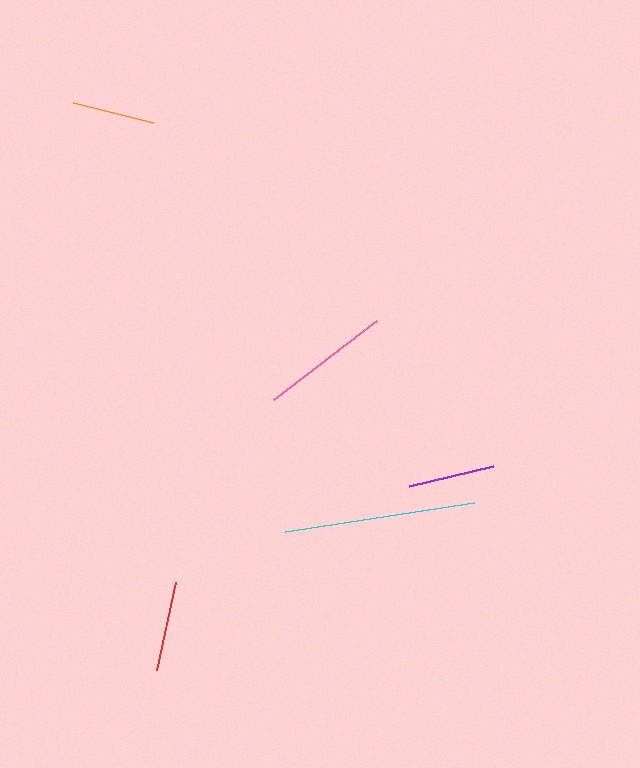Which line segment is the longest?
The cyan line is the longest at approximately 191 pixels.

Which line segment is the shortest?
The orange line is the shortest at approximately 83 pixels.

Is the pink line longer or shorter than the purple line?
The pink line is longer than the purple line.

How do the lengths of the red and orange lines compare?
The red and orange lines are approximately the same length.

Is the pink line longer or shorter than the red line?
The pink line is longer than the red line.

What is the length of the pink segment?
The pink segment is approximately 130 pixels long.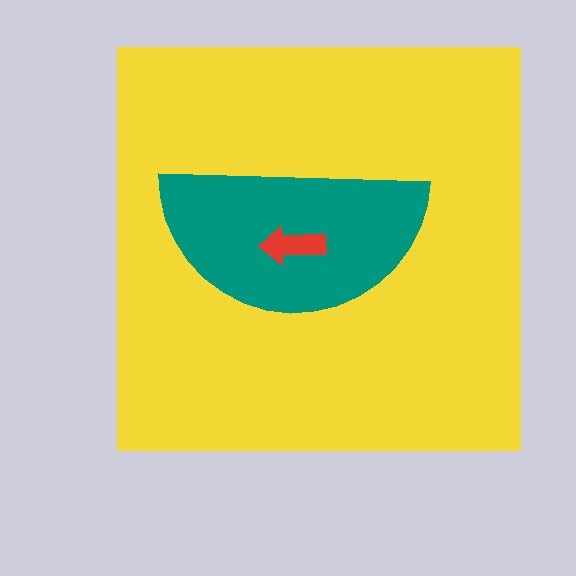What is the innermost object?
The red arrow.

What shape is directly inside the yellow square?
The teal semicircle.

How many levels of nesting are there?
3.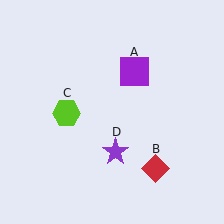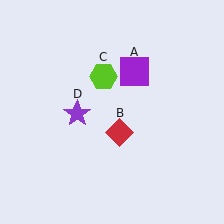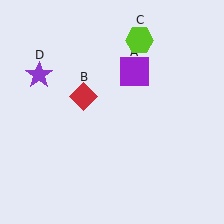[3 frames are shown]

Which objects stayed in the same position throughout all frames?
Purple square (object A) remained stationary.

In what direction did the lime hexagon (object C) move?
The lime hexagon (object C) moved up and to the right.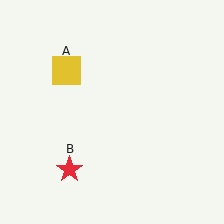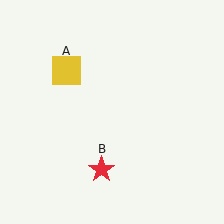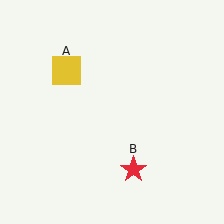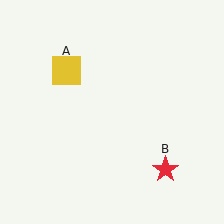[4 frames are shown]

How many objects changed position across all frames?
1 object changed position: red star (object B).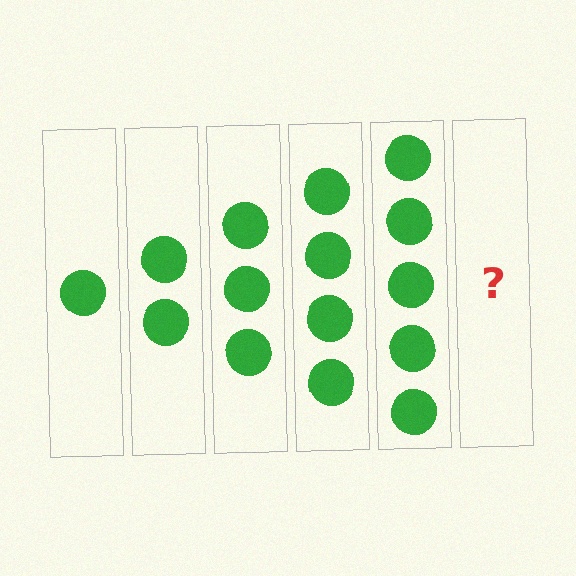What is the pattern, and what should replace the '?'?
The pattern is that each step adds one more circle. The '?' should be 6 circles.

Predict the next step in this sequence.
The next step is 6 circles.